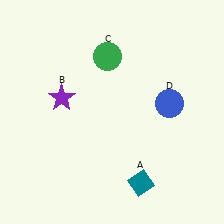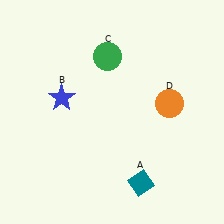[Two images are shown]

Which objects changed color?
B changed from purple to blue. D changed from blue to orange.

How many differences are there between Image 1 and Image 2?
There are 2 differences between the two images.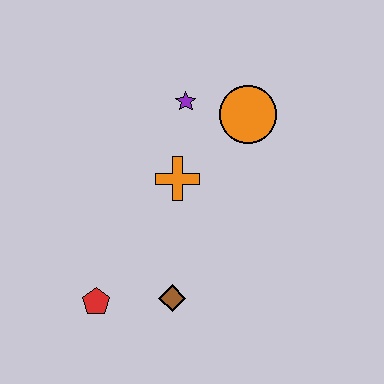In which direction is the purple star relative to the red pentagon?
The purple star is above the red pentagon.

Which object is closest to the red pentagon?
The brown diamond is closest to the red pentagon.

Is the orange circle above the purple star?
No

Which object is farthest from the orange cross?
The red pentagon is farthest from the orange cross.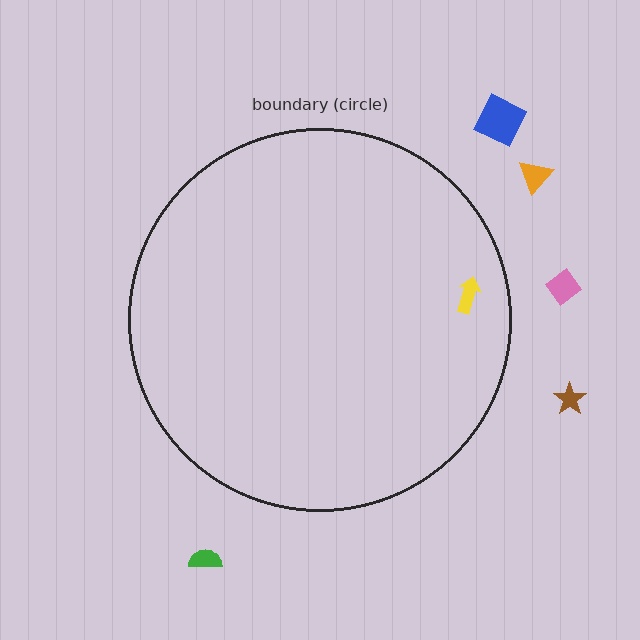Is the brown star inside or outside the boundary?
Outside.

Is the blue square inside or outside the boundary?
Outside.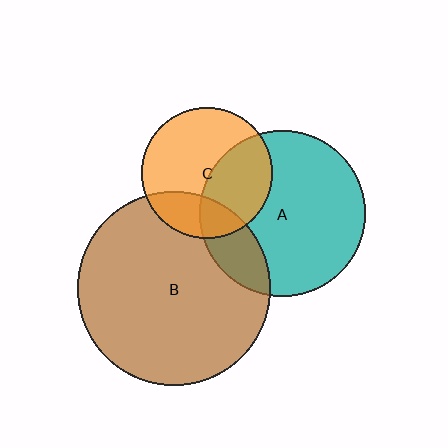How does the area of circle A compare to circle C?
Approximately 1.6 times.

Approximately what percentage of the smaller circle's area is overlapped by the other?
Approximately 20%.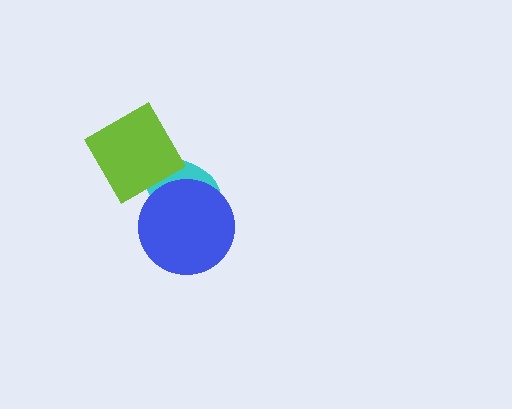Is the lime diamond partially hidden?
No, no other shape covers it.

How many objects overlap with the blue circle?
1 object overlaps with the blue circle.